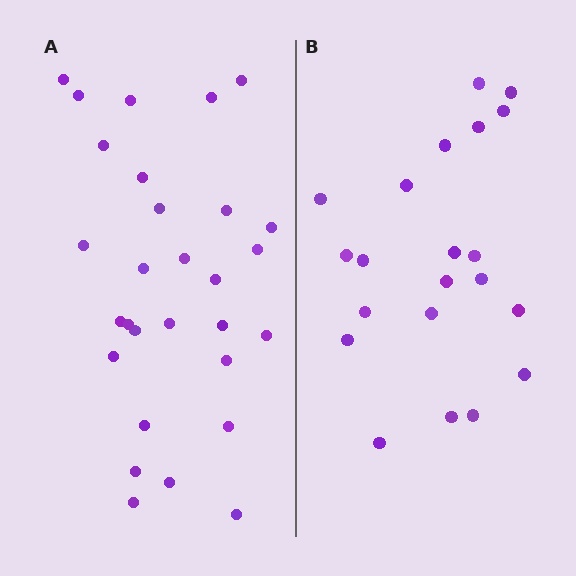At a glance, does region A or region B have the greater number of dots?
Region A (the left region) has more dots.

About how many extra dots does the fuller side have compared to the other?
Region A has roughly 8 or so more dots than region B.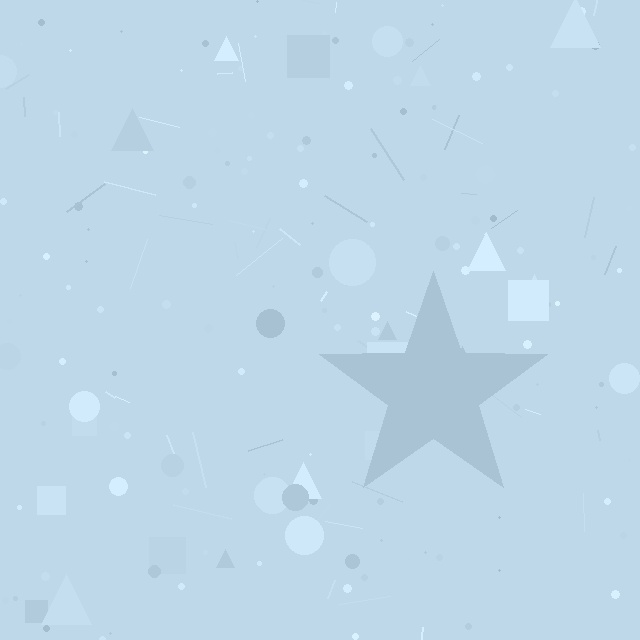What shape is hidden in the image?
A star is hidden in the image.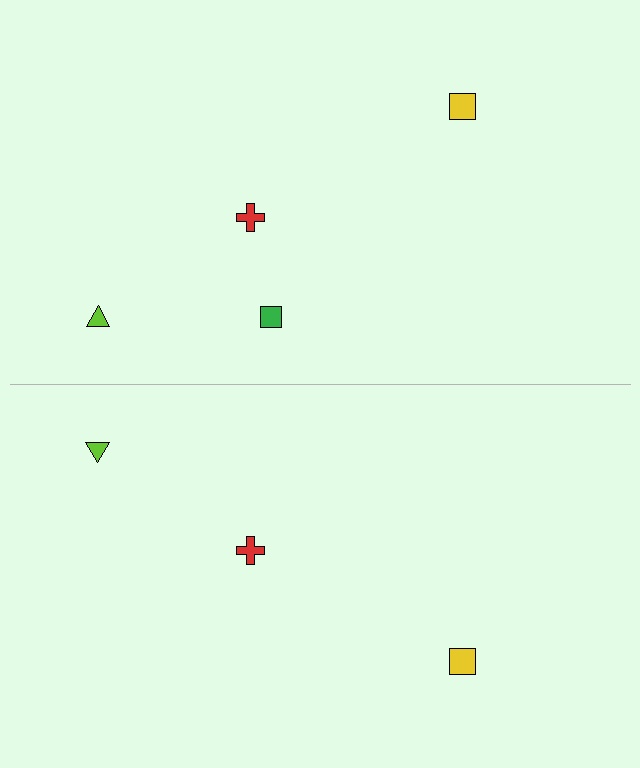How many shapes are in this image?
There are 7 shapes in this image.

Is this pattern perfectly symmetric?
No, the pattern is not perfectly symmetric. A green square is missing from the bottom side.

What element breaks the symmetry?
A green square is missing from the bottom side.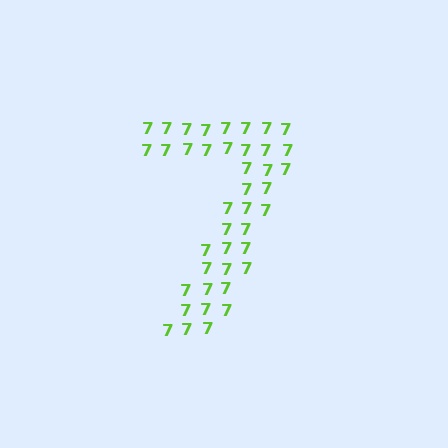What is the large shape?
The large shape is the digit 7.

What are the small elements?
The small elements are digit 7's.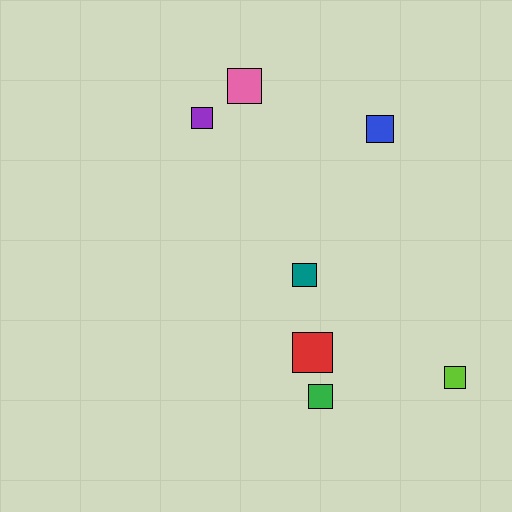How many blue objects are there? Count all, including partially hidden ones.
There is 1 blue object.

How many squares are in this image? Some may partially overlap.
There are 7 squares.